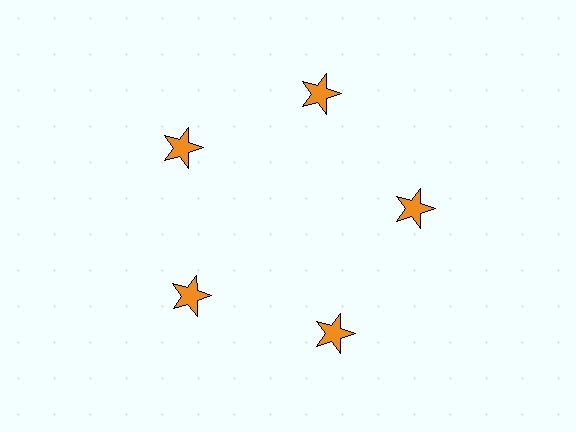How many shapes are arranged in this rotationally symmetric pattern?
There are 5 shapes, arranged in 5 groups of 1.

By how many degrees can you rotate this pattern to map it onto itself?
The pattern maps onto itself every 72 degrees of rotation.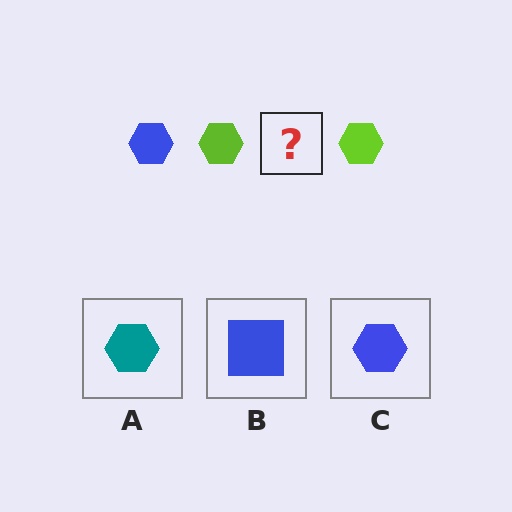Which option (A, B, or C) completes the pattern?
C.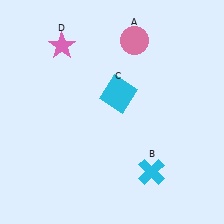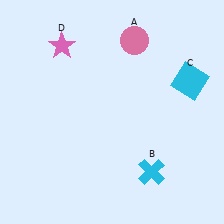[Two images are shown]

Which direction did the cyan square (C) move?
The cyan square (C) moved right.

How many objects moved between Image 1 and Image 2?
1 object moved between the two images.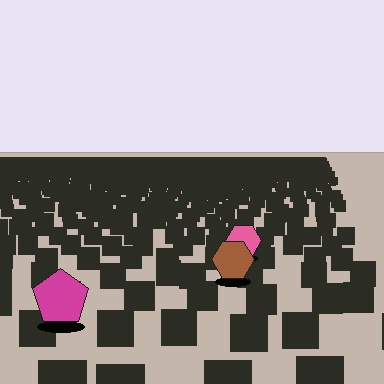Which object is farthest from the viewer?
The pink hexagon is farthest from the viewer. It appears smaller and the ground texture around it is denser.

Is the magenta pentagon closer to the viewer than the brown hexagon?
Yes. The magenta pentagon is closer — you can tell from the texture gradient: the ground texture is coarser near it.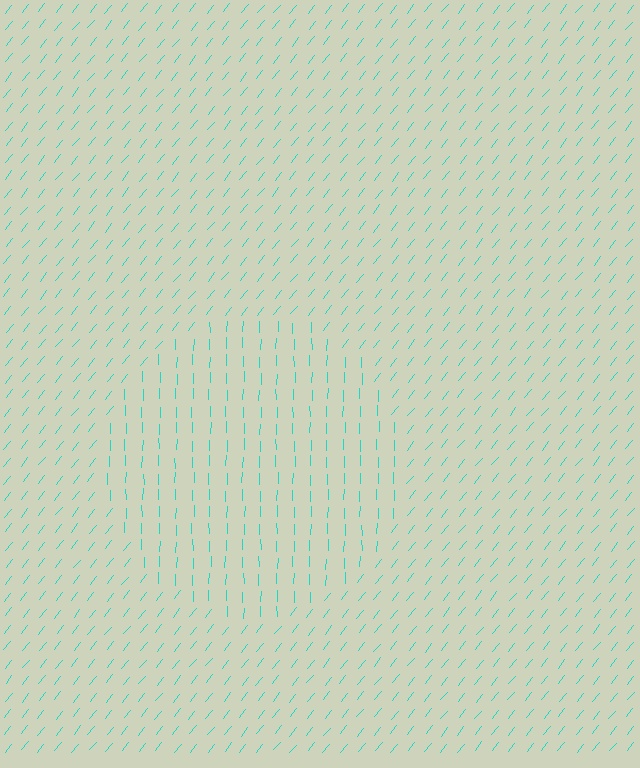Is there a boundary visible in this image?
Yes, there is a texture boundary formed by a change in line orientation.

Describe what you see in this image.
The image is filled with small cyan line segments. A circle region in the image has lines oriented differently from the surrounding lines, creating a visible texture boundary.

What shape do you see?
I see a circle.